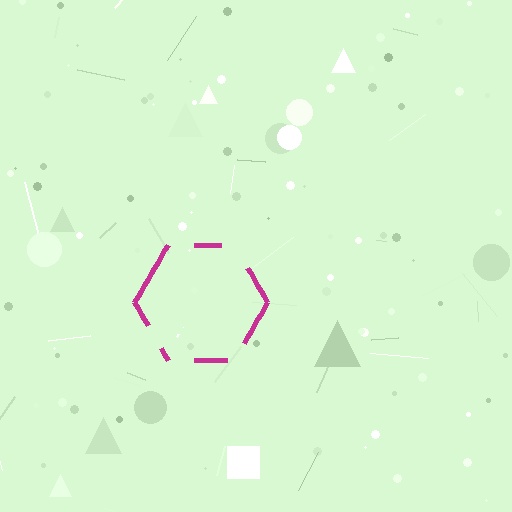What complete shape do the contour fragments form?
The contour fragments form a hexagon.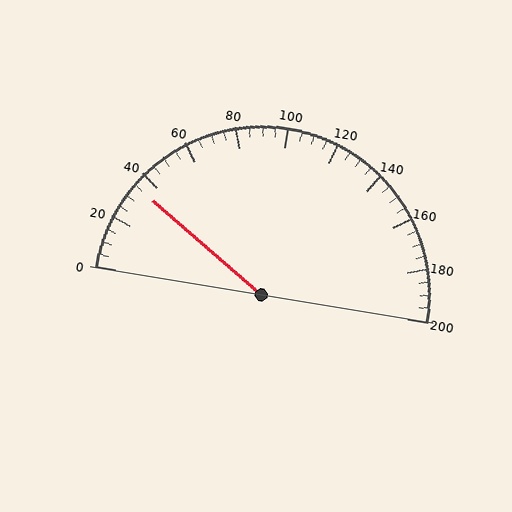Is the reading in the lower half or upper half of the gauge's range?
The reading is in the lower half of the range (0 to 200).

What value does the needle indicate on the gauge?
The needle indicates approximately 35.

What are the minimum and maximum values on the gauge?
The gauge ranges from 0 to 200.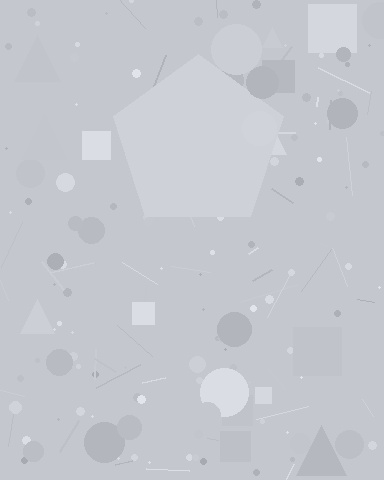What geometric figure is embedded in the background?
A pentagon is embedded in the background.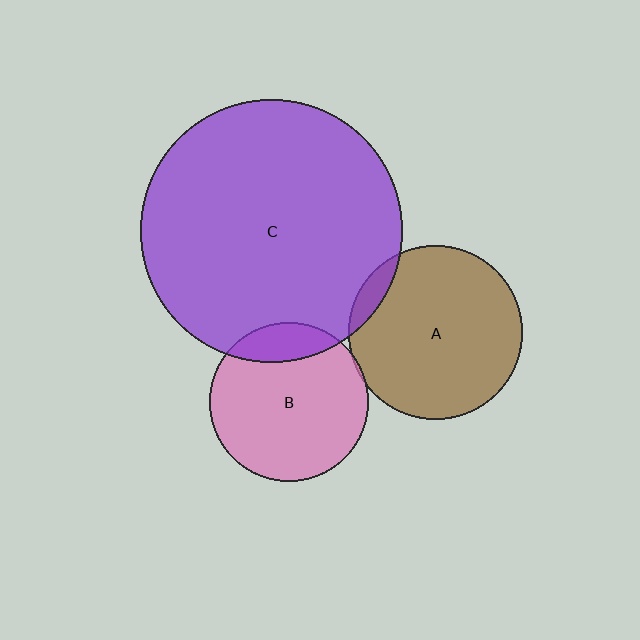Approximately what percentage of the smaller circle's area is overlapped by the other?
Approximately 15%.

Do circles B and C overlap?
Yes.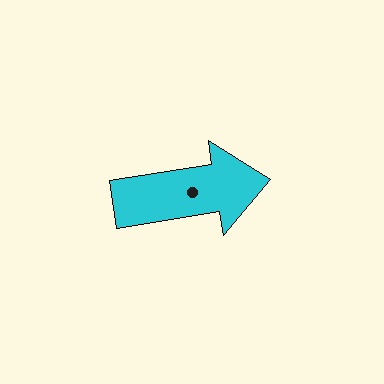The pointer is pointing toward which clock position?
Roughly 3 o'clock.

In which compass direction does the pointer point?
East.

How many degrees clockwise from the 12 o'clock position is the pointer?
Approximately 81 degrees.